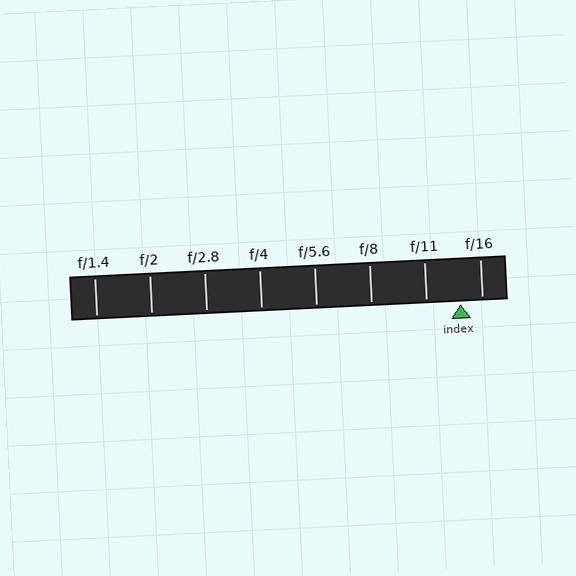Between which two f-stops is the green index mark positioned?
The index mark is between f/11 and f/16.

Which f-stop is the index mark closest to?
The index mark is closest to f/16.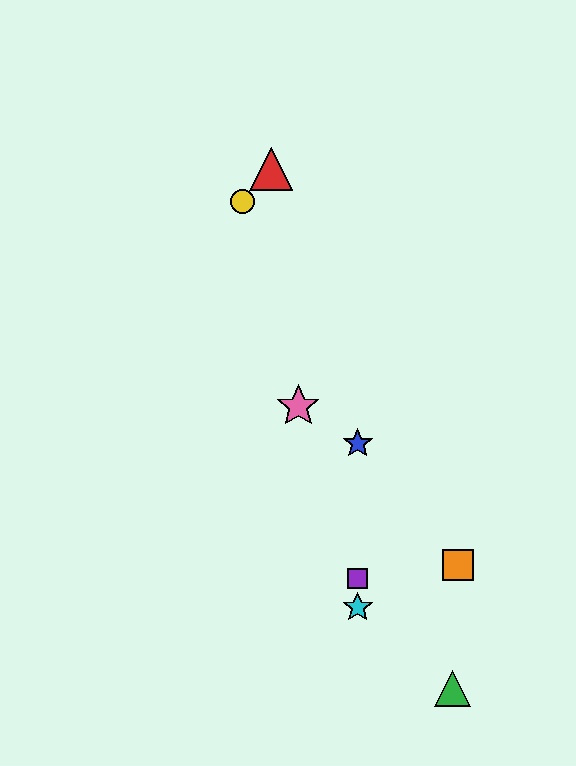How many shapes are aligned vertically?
3 shapes (the blue star, the purple square, the cyan star) are aligned vertically.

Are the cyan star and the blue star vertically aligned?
Yes, both are at x≈358.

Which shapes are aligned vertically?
The blue star, the purple square, the cyan star are aligned vertically.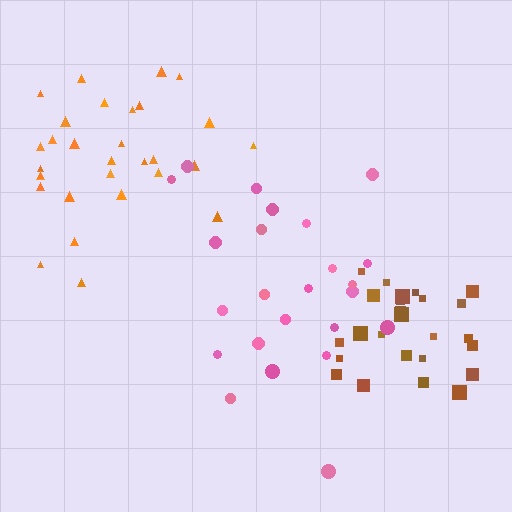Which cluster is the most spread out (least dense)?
Pink.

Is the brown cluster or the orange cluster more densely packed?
Brown.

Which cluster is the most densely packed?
Brown.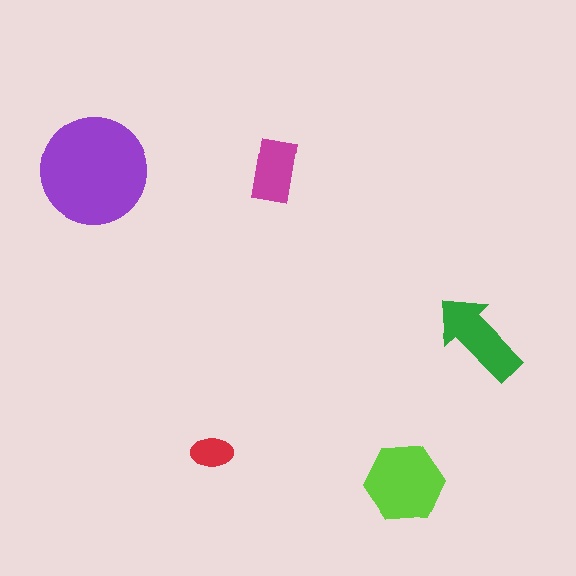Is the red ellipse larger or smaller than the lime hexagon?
Smaller.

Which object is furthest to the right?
The green arrow is rightmost.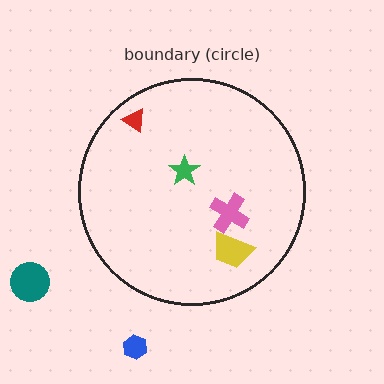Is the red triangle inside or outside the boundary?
Inside.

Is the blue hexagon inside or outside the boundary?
Outside.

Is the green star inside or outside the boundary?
Inside.